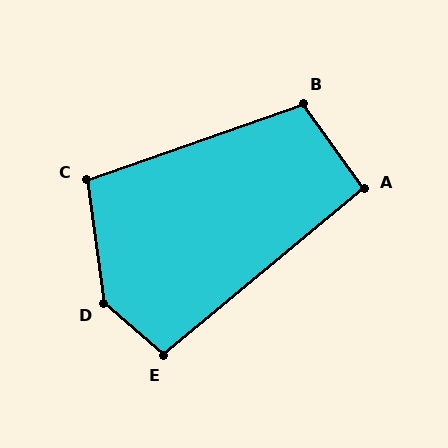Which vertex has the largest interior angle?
D, at approximately 138 degrees.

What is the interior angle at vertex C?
Approximately 102 degrees (obtuse).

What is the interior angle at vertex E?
Approximately 100 degrees (obtuse).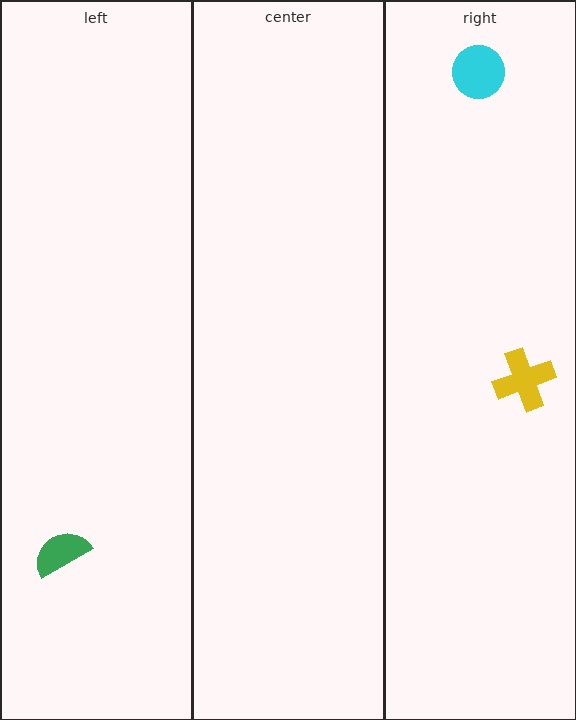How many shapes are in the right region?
2.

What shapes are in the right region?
The cyan circle, the yellow cross.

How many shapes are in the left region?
1.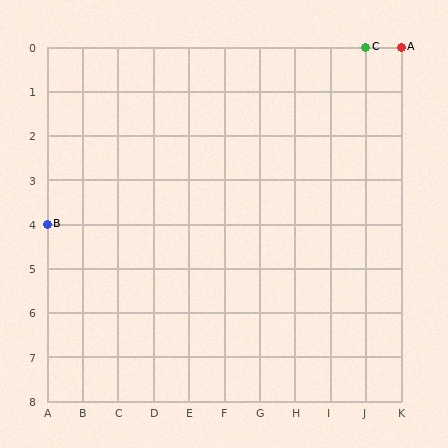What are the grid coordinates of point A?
Point A is at grid coordinates (K, 0).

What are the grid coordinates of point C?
Point C is at grid coordinates (J, 0).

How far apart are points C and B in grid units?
Points C and B are 9 columns and 4 rows apart (about 9.8 grid units diagonally).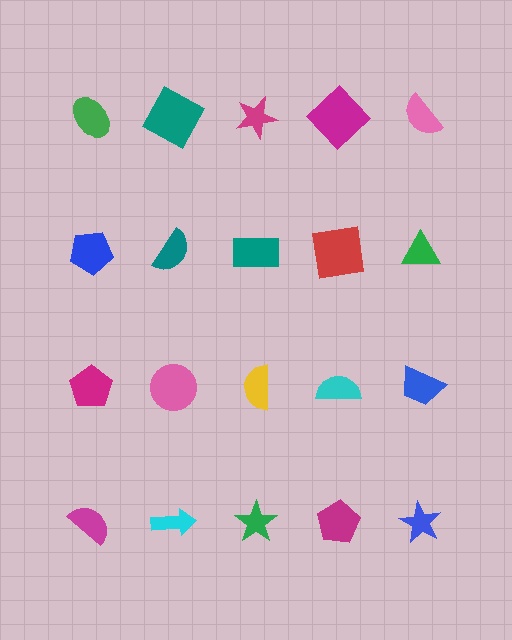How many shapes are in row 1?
5 shapes.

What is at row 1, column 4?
A magenta diamond.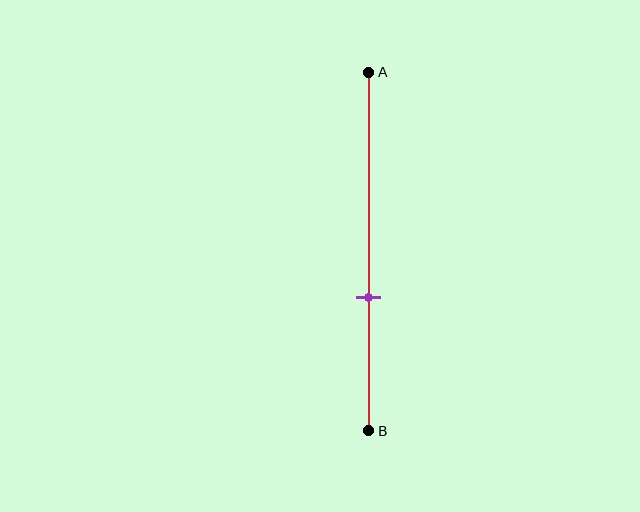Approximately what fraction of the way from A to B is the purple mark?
The purple mark is approximately 65% of the way from A to B.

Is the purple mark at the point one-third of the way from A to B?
No, the mark is at about 65% from A, not at the 33% one-third point.